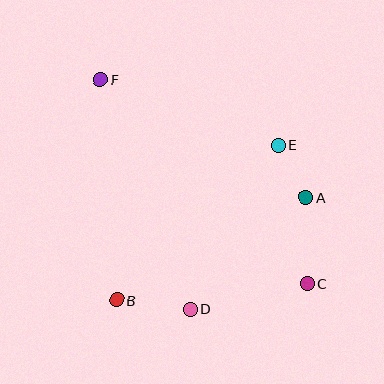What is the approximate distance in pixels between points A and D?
The distance between A and D is approximately 161 pixels.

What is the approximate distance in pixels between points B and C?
The distance between B and C is approximately 191 pixels.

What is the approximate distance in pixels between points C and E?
The distance between C and E is approximately 141 pixels.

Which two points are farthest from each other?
Points C and F are farthest from each other.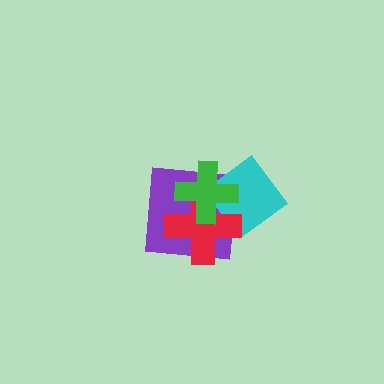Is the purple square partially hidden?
Yes, it is partially covered by another shape.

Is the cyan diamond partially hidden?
Yes, it is partially covered by another shape.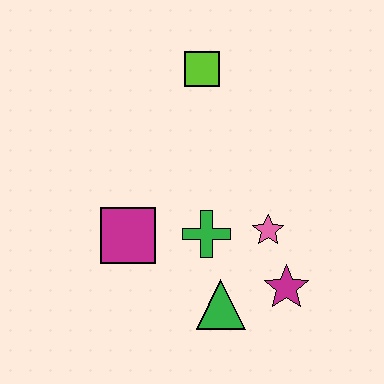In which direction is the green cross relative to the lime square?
The green cross is below the lime square.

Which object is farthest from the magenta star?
The lime square is farthest from the magenta star.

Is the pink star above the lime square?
No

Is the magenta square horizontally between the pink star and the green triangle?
No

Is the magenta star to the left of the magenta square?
No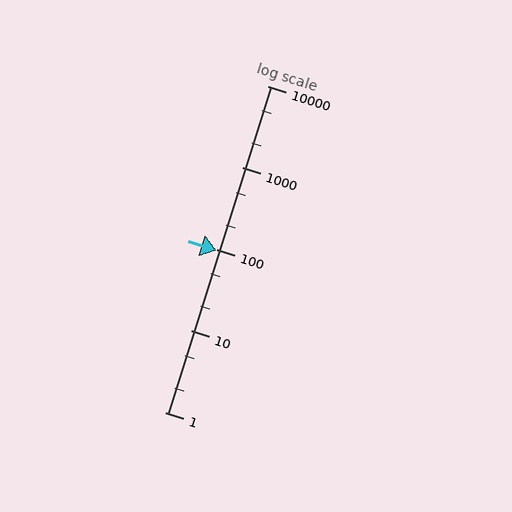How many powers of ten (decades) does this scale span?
The scale spans 4 decades, from 1 to 10000.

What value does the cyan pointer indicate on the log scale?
The pointer indicates approximately 96.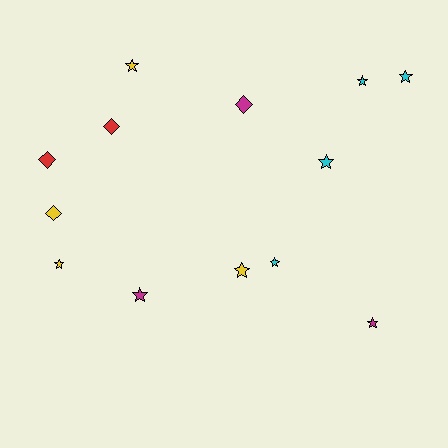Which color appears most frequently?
Yellow, with 4 objects.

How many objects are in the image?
There are 13 objects.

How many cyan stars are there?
There are 4 cyan stars.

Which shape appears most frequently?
Star, with 9 objects.